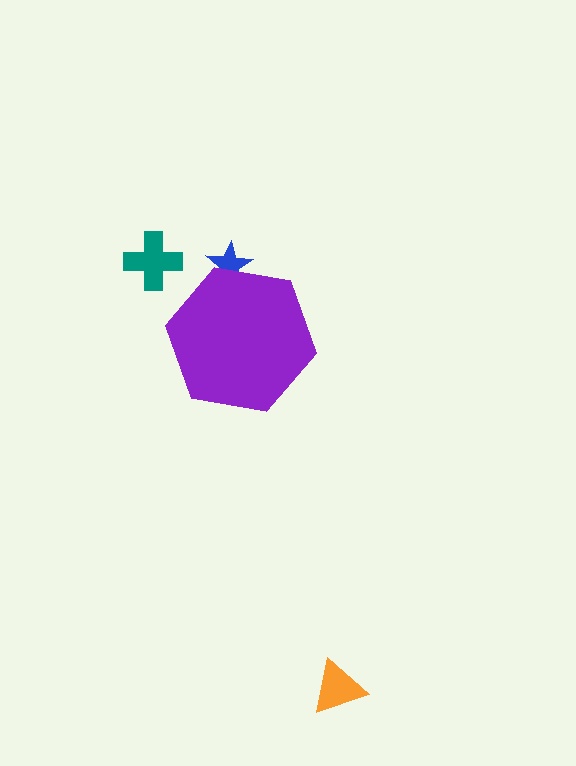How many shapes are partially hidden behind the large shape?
1 shape is partially hidden.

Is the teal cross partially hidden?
No, the teal cross is fully visible.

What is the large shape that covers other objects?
A purple hexagon.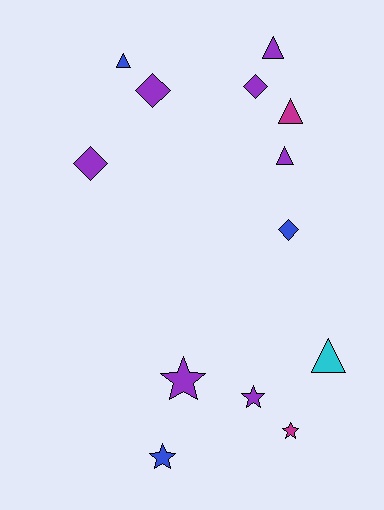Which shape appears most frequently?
Triangle, with 5 objects.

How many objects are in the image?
There are 13 objects.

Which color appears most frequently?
Purple, with 7 objects.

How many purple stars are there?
There are 2 purple stars.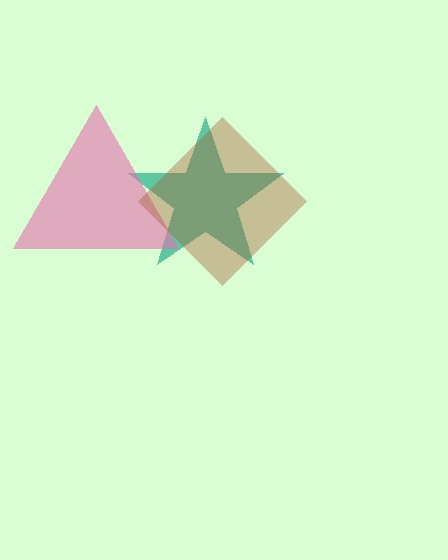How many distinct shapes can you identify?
There are 3 distinct shapes: a teal star, a pink triangle, a brown diamond.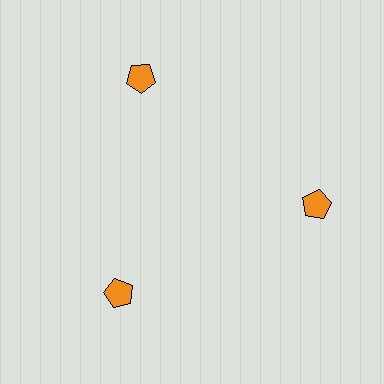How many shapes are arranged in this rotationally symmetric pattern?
There are 3 shapes, arranged in 3 groups of 1.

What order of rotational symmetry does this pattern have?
This pattern has 3-fold rotational symmetry.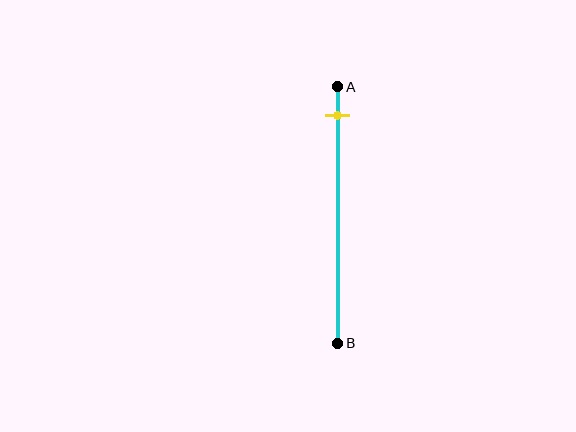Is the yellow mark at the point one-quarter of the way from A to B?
No, the mark is at about 10% from A, not at the 25% one-quarter point.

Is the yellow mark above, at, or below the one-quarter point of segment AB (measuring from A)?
The yellow mark is above the one-quarter point of segment AB.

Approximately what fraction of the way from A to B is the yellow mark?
The yellow mark is approximately 10% of the way from A to B.